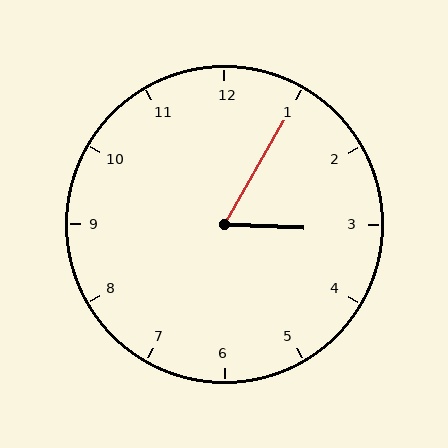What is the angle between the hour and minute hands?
Approximately 62 degrees.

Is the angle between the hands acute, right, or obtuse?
It is acute.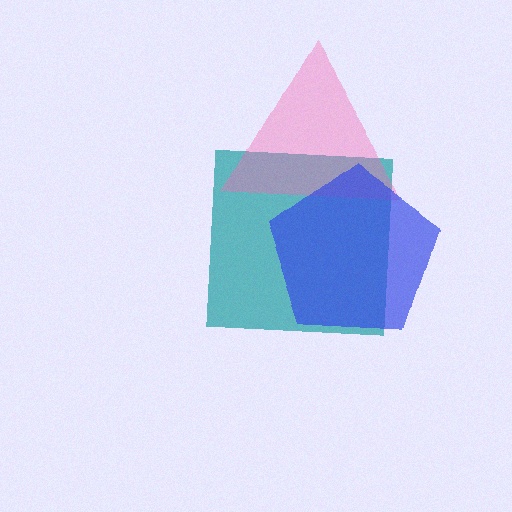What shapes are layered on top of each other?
The layered shapes are: a teal square, a pink triangle, a blue pentagon.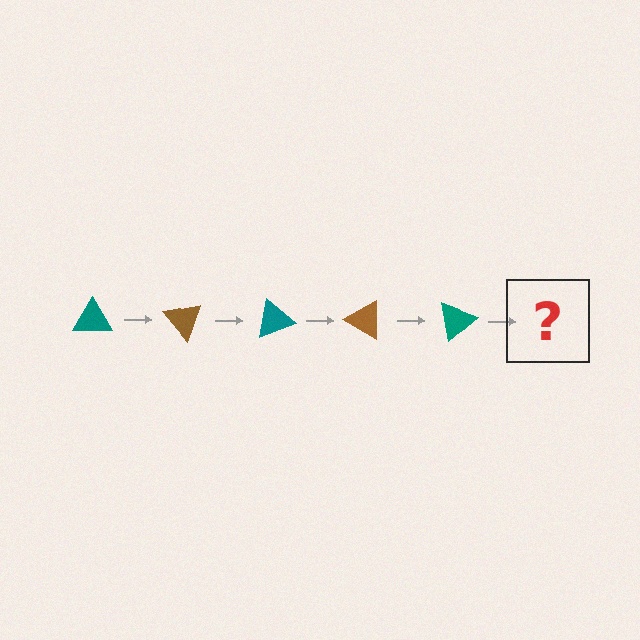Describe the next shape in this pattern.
It should be a brown triangle, rotated 250 degrees from the start.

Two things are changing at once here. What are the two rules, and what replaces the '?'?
The two rules are that it rotates 50 degrees each step and the color cycles through teal and brown. The '?' should be a brown triangle, rotated 250 degrees from the start.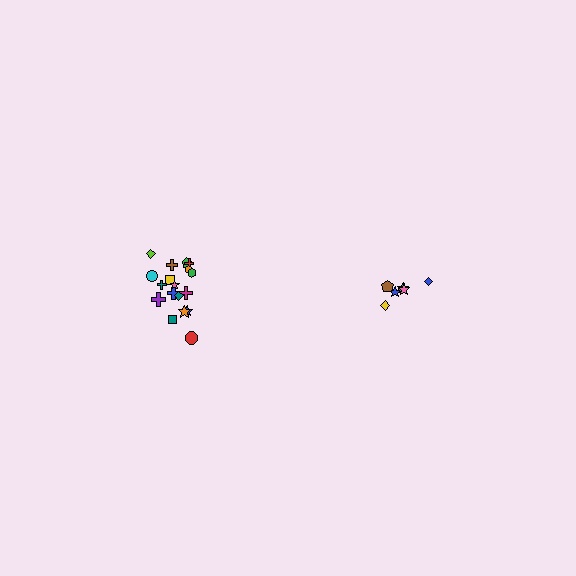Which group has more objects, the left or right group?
The left group.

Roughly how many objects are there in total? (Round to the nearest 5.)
Roughly 25 objects in total.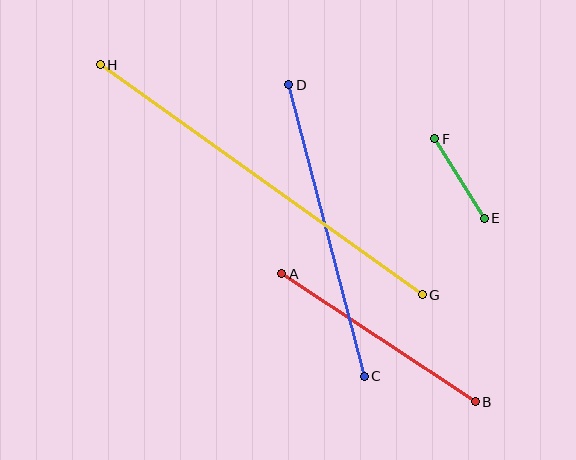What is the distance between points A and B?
The distance is approximately 232 pixels.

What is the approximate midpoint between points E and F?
The midpoint is at approximately (460, 178) pixels.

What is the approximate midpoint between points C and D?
The midpoint is at approximately (327, 231) pixels.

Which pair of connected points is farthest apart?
Points G and H are farthest apart.